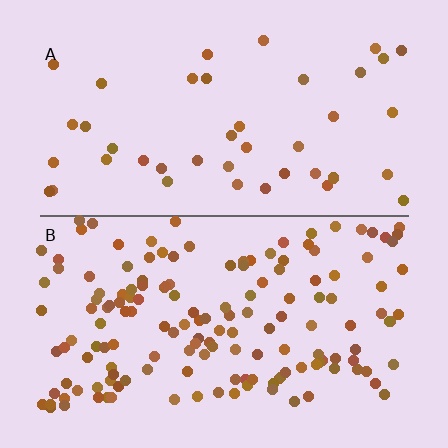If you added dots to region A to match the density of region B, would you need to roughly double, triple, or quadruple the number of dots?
Approximately quadruple.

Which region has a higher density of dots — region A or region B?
B (the bottom).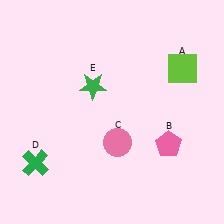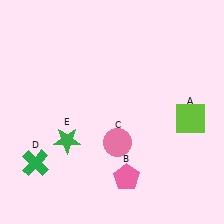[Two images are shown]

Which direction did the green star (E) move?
The green star (E) moved down.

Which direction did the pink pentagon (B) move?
The pink pentagon (B) moved left.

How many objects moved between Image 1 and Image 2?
3 objects moved between the two images.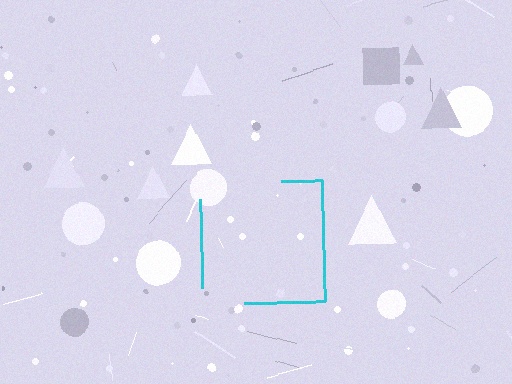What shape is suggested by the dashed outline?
The dashed outline suggests a square.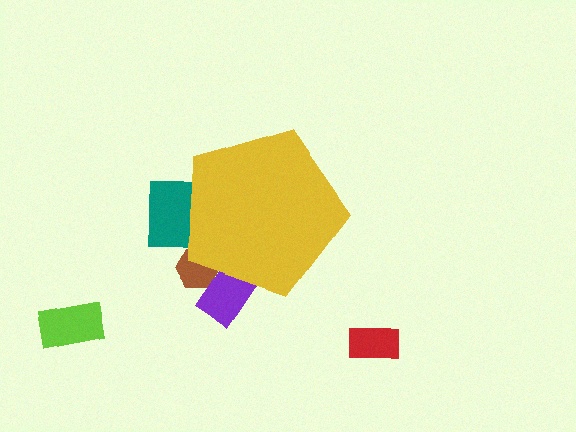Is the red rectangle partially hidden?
No, the red rectangle is fully visible.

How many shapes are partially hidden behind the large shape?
3 shapes are partially hidden.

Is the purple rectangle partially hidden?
Yes, the purple rectangle is partially hidden behind the yellow pentagon.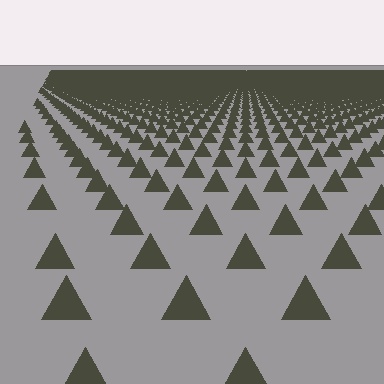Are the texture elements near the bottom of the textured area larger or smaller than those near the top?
Larger. Near the bottom, elements are closer to the viewer and appear at a bigger on-screen size.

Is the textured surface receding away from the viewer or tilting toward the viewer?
The surface is receding away from the viewer. Texture elements get smaller and denser toward the top.